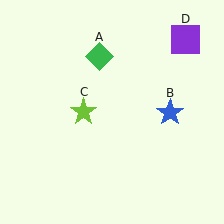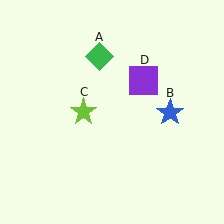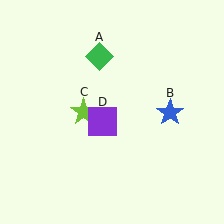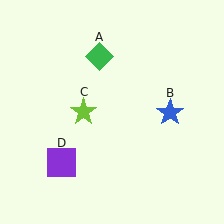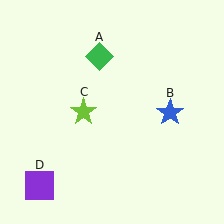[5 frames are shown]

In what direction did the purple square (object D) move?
The purple square (object D) moved down and to the left.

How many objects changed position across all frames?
1 object changed position: purple square (object D).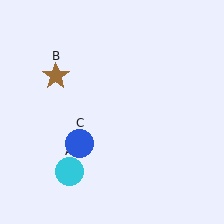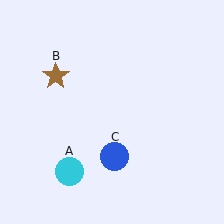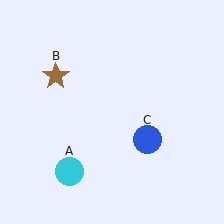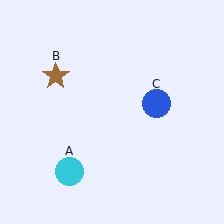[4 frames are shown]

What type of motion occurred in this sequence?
The blue circle (object C) rotated counterclockwise around the center of the scene.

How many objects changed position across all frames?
1 object changed position: blue circle (object C).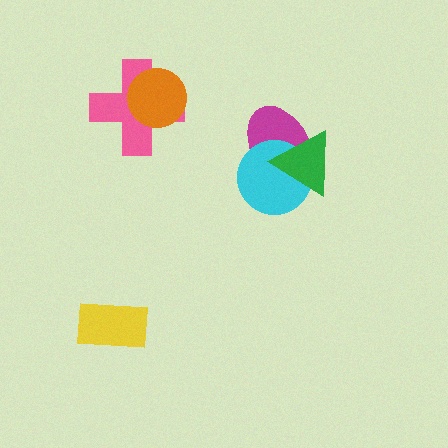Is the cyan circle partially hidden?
Yes, it is partially covered by another shape.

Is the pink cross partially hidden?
Yes, it is partially covered by another shape.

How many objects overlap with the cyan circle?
2 objects overlap with the cyan circle.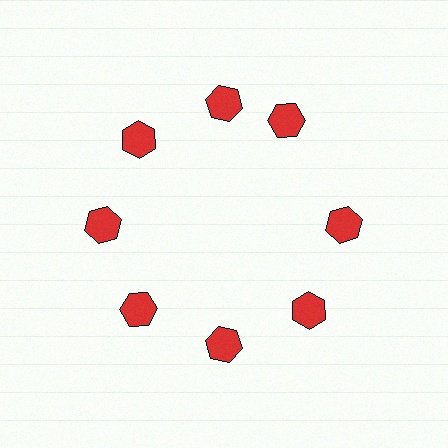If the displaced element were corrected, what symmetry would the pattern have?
It would have 8-fold rotational symmetry — the pattern would map onto itself every 45 degrees.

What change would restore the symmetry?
The symmetry would be restored by rotating it back into even spacing with its neighbors so that all 8 hexagons sit at equal angles and equal distance from the center.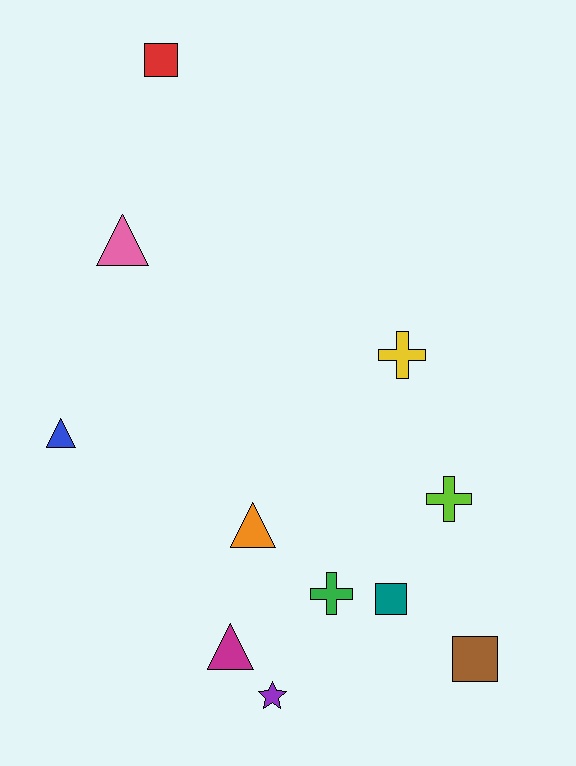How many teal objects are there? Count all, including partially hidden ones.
There is 1 teal object.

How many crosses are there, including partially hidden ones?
There are 3 crosses.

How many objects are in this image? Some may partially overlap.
There are 11 objects.